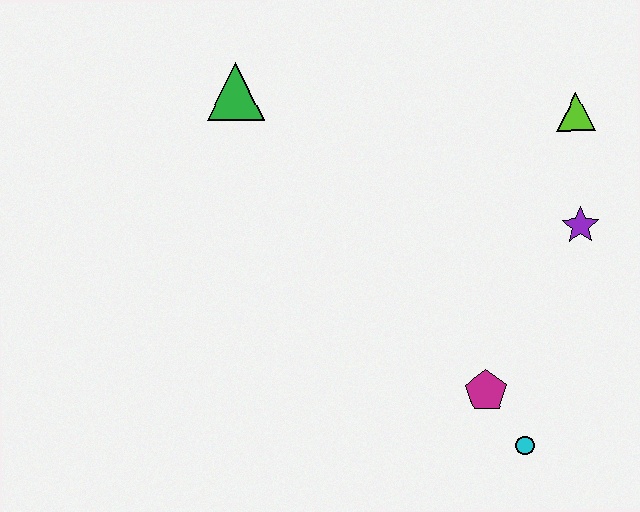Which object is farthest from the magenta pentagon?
The green triangle is farthest from the magenta pentagon.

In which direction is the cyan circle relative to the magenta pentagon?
The cyan circle is below the magenta pentagon.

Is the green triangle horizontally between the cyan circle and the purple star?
No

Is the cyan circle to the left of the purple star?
Yes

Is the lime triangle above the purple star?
Yes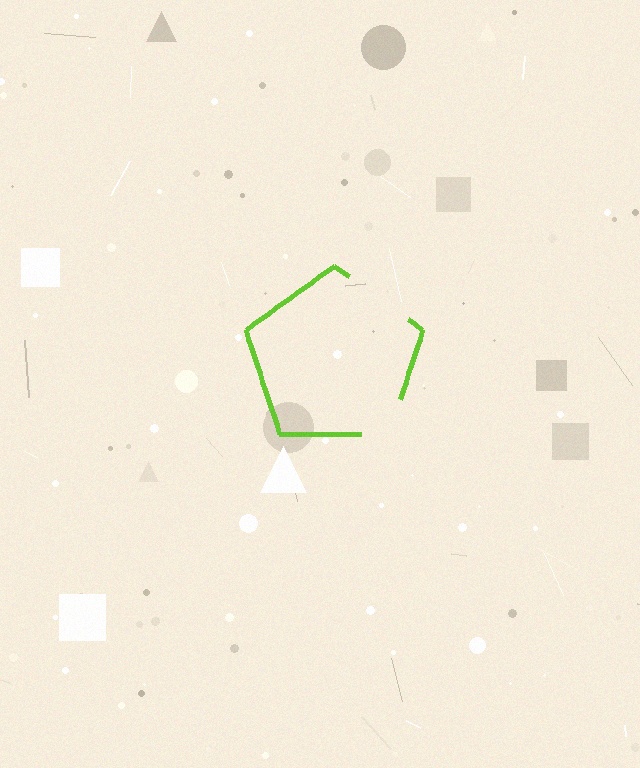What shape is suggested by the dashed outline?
The dashed outline suggests a pentagon.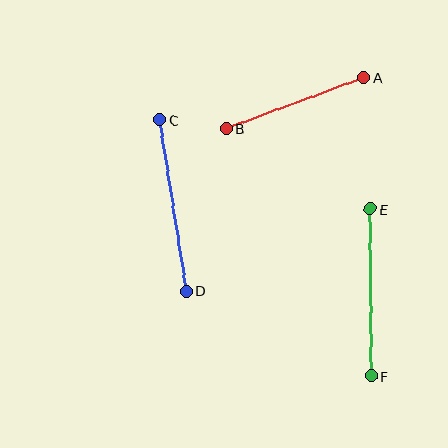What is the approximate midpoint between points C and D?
The midpoint is at approximately (173, 206) pixels.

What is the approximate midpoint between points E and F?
The midpoint is at approximately (370, 293) pixels.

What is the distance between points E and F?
The distance is approximately 167 pixels.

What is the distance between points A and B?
The distance is approximately 147 pixels.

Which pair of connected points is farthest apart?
Points C and D are farthest apart.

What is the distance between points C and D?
The distance is approximately 174 pixels.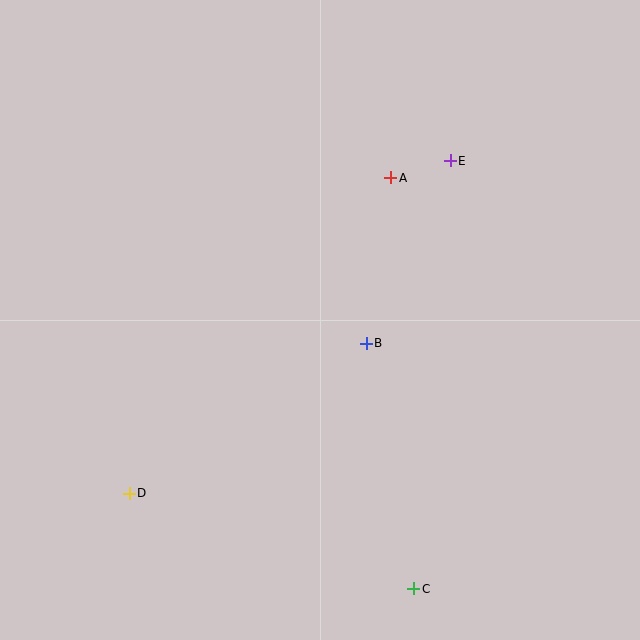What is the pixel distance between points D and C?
The distance between D and C is 300 pixels.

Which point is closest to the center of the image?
Point B at (366, 343) is closest to the center.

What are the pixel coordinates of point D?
Point D is at (129, 493).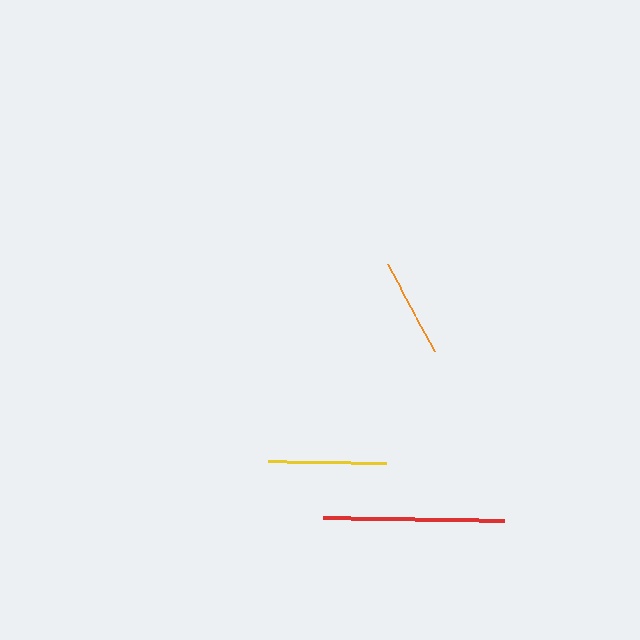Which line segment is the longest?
The red line is the longest at approximately 181 pixels.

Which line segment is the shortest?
The orange line is the shortest at approximately 98 pixels.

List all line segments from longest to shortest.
From longest to shortest: red, yellow, orange.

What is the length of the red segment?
The red segment is approximately 181 pixels long.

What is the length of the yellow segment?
The yellow segment is approximately 118 pixels long.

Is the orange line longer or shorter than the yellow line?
The yellow line is longer than the orange line.